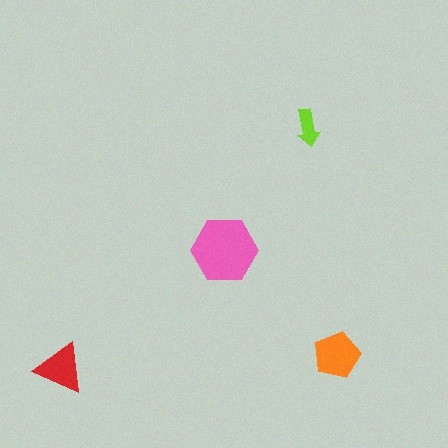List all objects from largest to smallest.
The pink hexagon, the orange pentagon, the red triangle, the lime arrow.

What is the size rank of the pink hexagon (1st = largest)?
1st.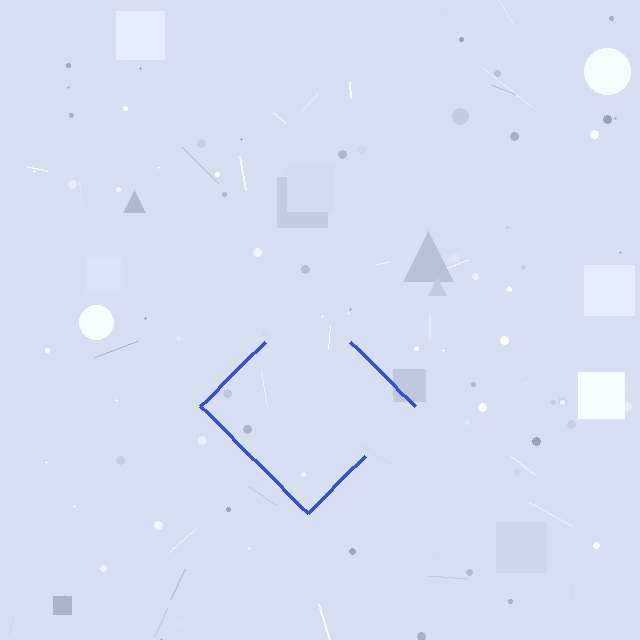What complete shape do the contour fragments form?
The contour fragments form a diamond.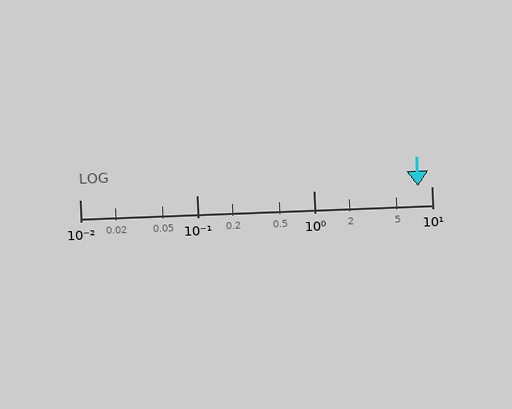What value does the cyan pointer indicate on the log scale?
The pointer indicates approximately 7.6.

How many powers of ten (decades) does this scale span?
The scale spans 3 decades, from 0.01 to 10.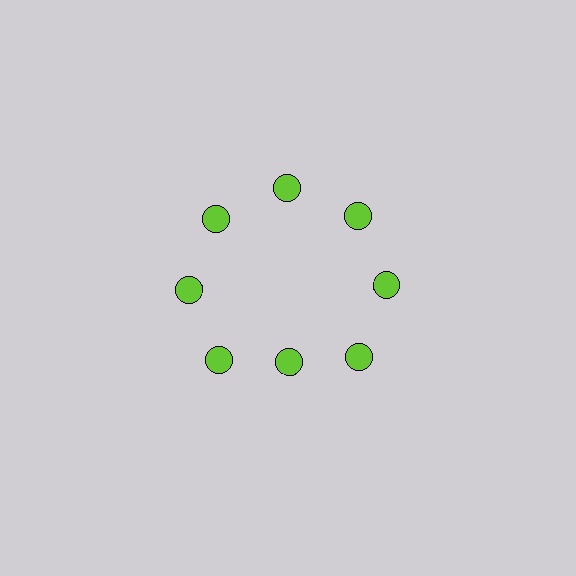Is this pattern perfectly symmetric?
No. The 8 lime circles are arranged in a ring, but one element near the 6 o'clock position is pulled inward toward the center, breaking the 8-fold rotational symmetry.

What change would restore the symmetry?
The symmetry would be restored by moving it outward, back onto the ring so that all 8 circles sit at equal angles and equal distance from the center.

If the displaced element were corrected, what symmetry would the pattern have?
It would have 8-fold rotational symmetry — the pattern would map onto itself every 45 degrees.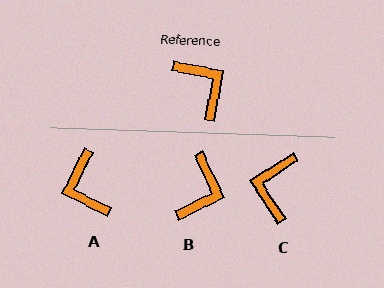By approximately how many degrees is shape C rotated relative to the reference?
Approximately 134 degrees counter-clockwise.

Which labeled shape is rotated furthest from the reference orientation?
A, about 164 degrees away.